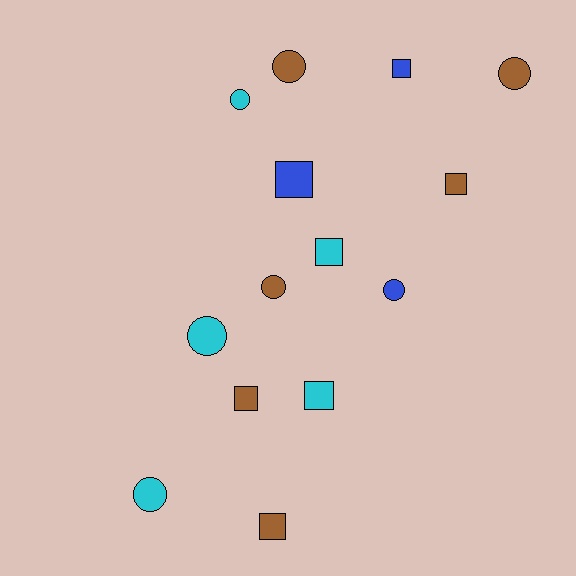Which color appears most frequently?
Brown, with 6 objects.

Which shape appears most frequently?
Square, with 7 objects.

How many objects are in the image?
There are 14 objects.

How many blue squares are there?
There are 2 blue squares.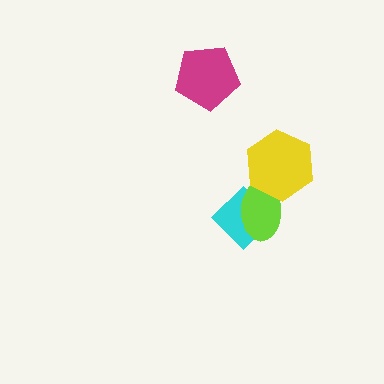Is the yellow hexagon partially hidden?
No, no other shape covers it.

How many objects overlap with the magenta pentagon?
0 objects overlap with the magenta pentagon.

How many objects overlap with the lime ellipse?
2 objects overlap with the lime ellipse.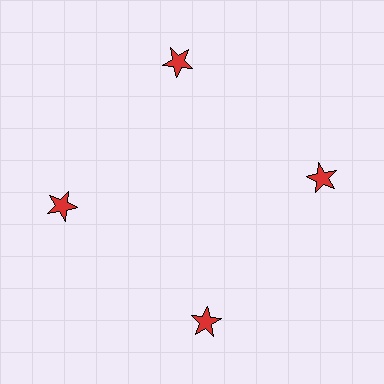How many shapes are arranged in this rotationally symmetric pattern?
There are 4 shapes, arranged in 4 groups of 1.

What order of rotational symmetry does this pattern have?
This pattern has 4-fold rotational symmetry.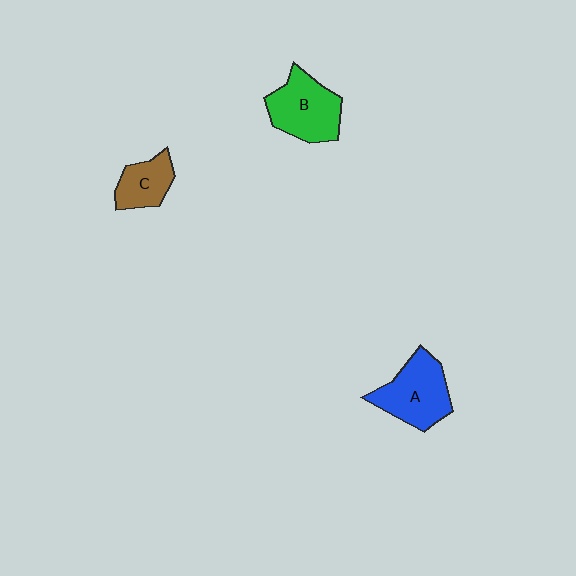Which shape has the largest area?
Shape A (blue).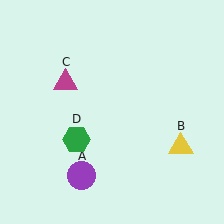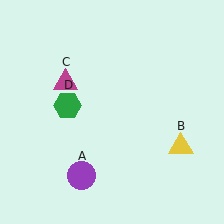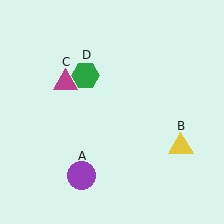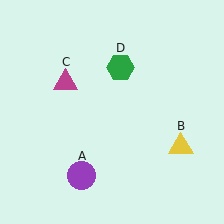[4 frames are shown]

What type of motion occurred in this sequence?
The green hexagon (object D) rotated clockwise around the center of the scene.